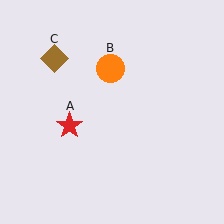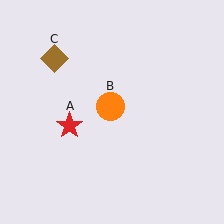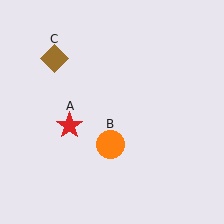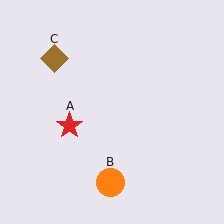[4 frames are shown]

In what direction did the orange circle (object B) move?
The orange circle (object B) moved down.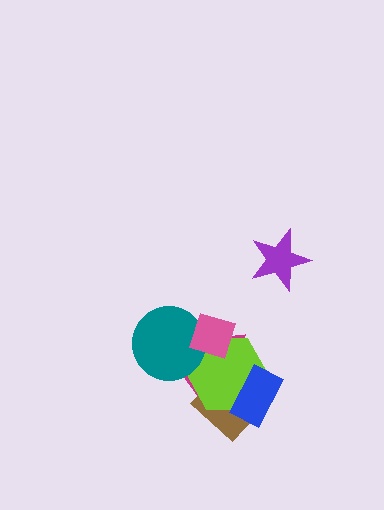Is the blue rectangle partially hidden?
No, no other shape covers it.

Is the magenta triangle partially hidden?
Yes, it is partially covered by another shape.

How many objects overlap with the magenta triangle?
5 objects overlap with the magenta triangle.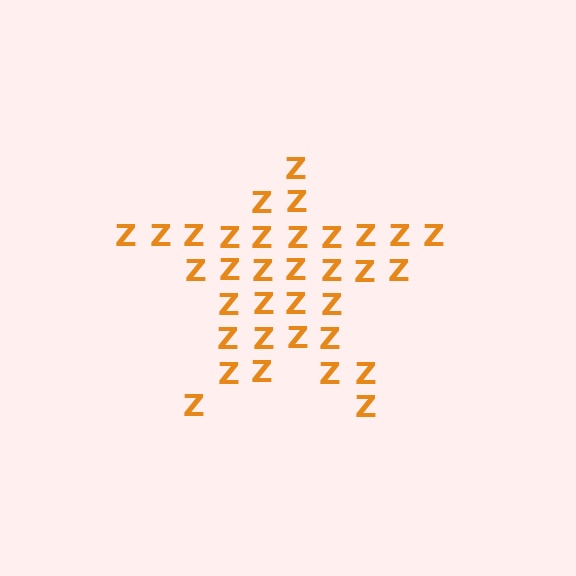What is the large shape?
The large shape is a star.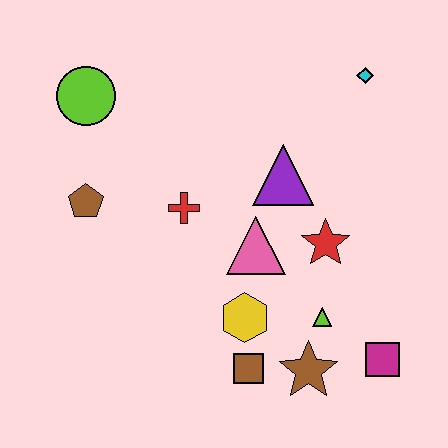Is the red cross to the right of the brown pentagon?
Yes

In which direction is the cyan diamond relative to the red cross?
The cyan diamond is to the right of the red cross.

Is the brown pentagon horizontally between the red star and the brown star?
No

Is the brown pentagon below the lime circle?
Yes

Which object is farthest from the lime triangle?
The lime circle is farthest from the lime triangle.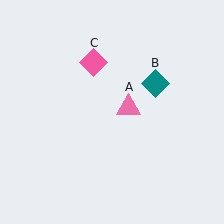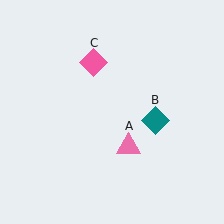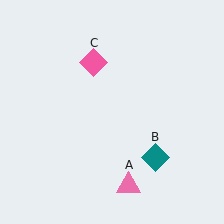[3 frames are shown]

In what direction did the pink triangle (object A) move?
The pink triangle (object A) moved down.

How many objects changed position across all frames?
2 objects changed position: pink triangle (object A), teal diamond (object B).